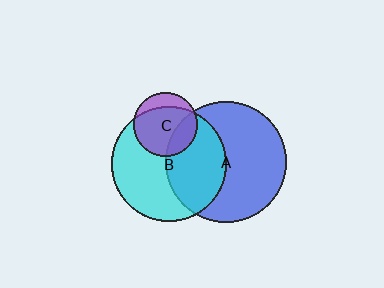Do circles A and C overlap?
Yes.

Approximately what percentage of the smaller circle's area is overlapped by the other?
Approximately 25%.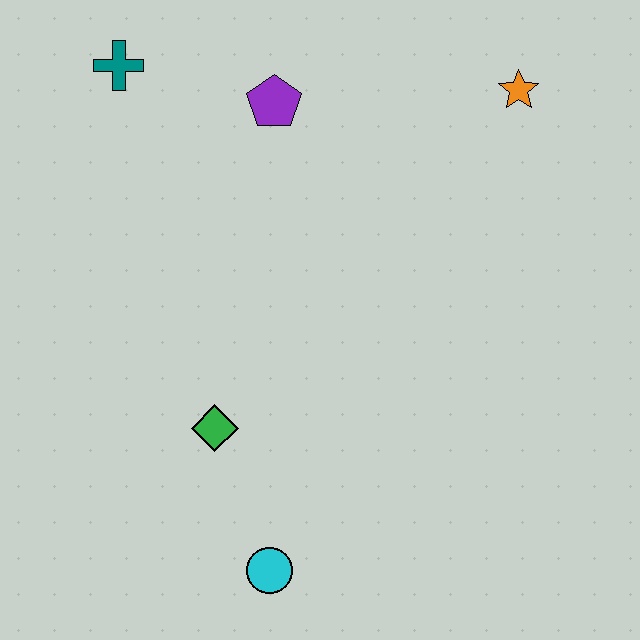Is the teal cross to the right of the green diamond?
No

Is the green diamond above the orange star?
No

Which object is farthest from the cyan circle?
The orange star is farthest from the cyan circle.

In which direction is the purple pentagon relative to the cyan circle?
The purple pentagon is above the cyan circle.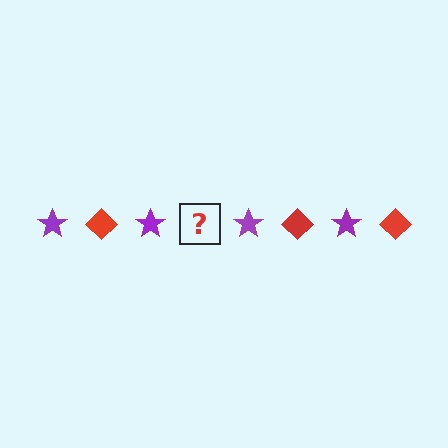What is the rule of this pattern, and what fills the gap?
The rule is that the pattern alternates between purple star and red diamond. The gap should be filled with a red diamond.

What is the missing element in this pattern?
The missing element is a red diamond.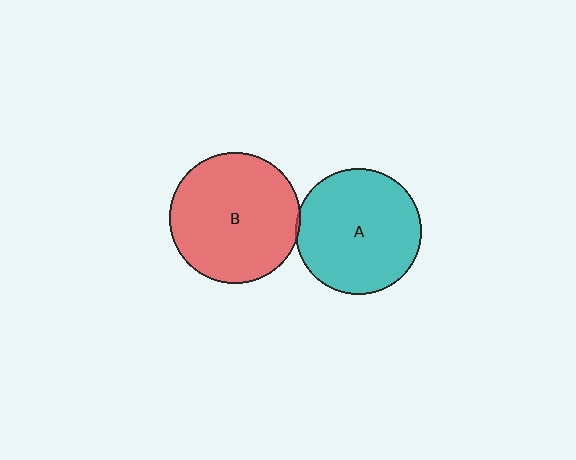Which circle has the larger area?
Circle B (red).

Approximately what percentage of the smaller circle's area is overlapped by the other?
Approximately 5%.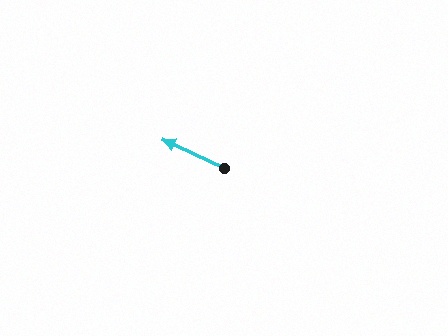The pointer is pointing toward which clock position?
Roughly 10 o'clock.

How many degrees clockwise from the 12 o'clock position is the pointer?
Approximately 295 degrees.